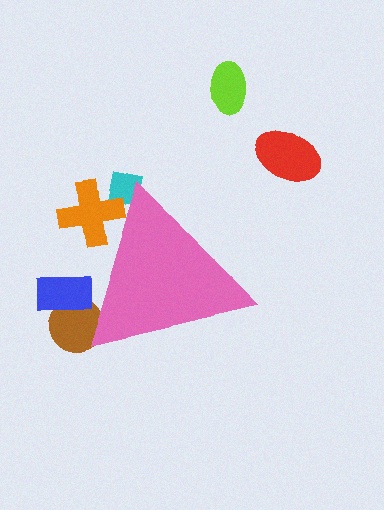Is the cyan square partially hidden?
Yes, the cyan square is partially hidden behind the pink triangle.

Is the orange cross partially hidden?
Yes, the orange cross is partially hidden behind the pink triangle.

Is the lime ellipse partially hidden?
No, the lime ellipse is fully visible.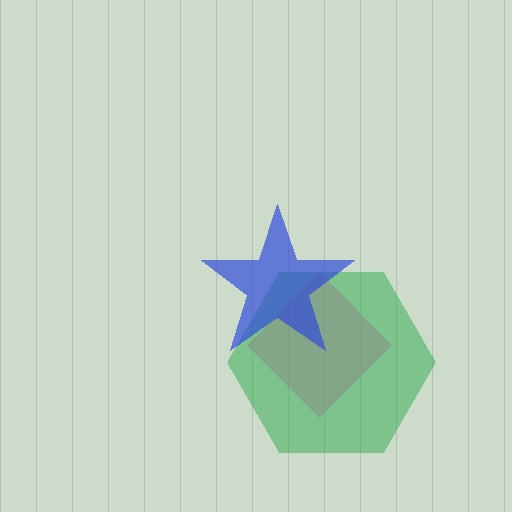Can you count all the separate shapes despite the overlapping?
Yes, there are 3 separate shapes.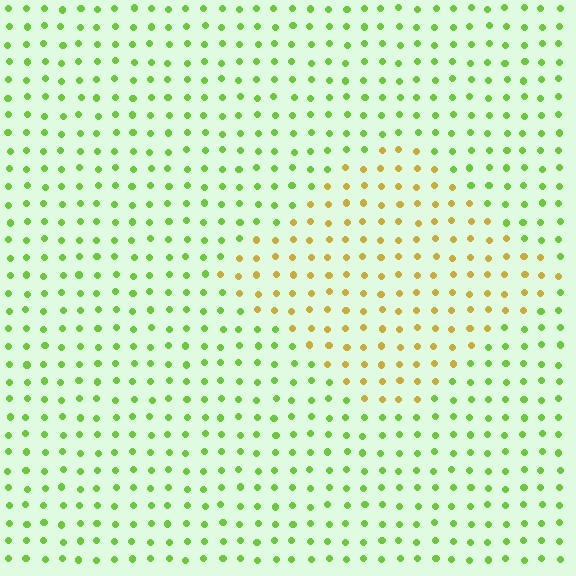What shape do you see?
I see a diamond.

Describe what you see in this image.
The image is filled with small lime elements in a uniform arrangement. A diamond-shaped region is visible where the elements are tinted to a slightly different hue, forming a subtle color boundary.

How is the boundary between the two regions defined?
The boundary is defined purely by a slight shift in hue (about 51 degrees). Spacing, size, and orientation are identical on both sides.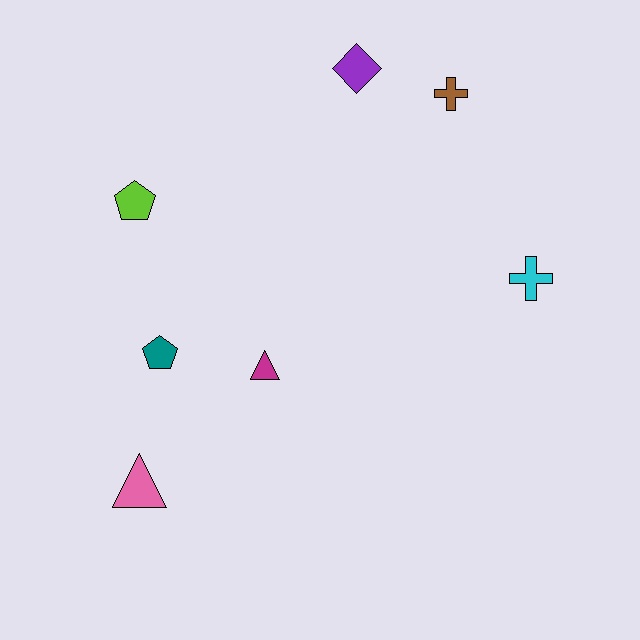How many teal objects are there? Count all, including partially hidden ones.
There is 1 teal object.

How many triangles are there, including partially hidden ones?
There are 2 triangles.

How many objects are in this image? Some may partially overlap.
There are 7 objects.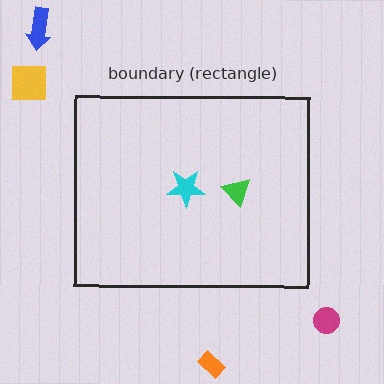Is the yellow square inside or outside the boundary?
Outside.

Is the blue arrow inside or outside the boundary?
Outside.